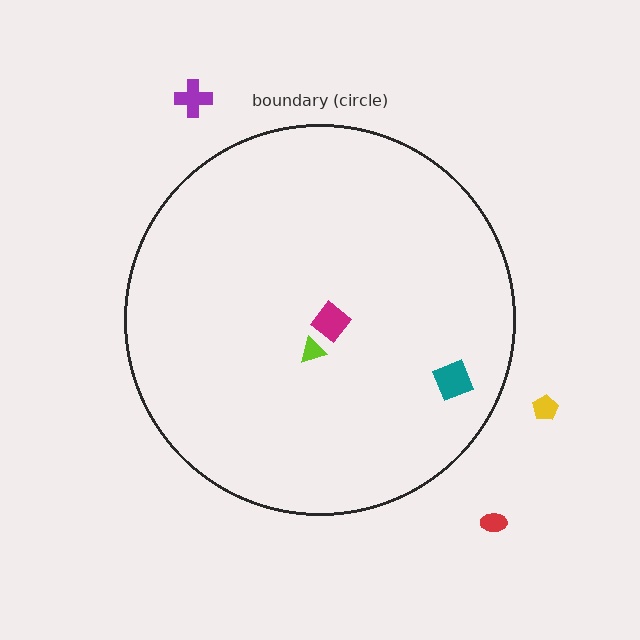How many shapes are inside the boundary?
3 inside, 3 outside.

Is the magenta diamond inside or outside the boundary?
Inside.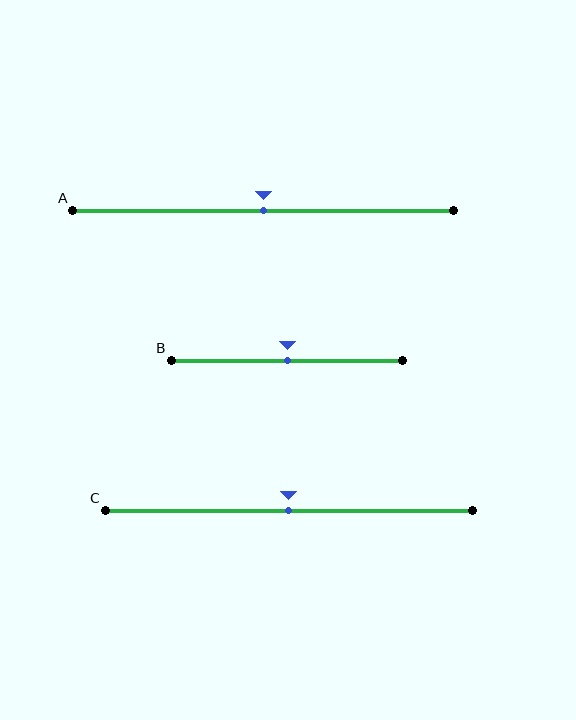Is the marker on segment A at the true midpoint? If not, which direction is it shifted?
Yes, the marker on segment A is at the true midpoint.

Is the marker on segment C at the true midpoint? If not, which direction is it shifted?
Yes, the marker on segment C is at the true midpoint.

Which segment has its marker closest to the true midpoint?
Segment A has its marker closest to the true midpoint.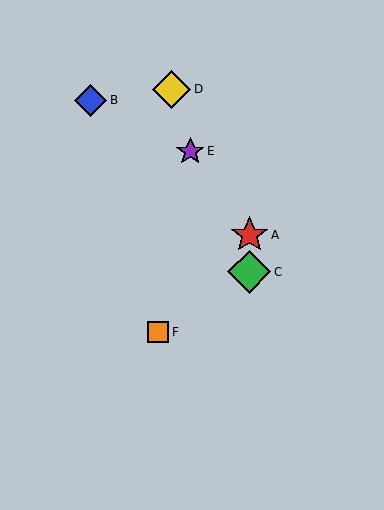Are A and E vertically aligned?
No, A is at x≈249 and E is at x≈190.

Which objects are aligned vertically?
Objects A, C are aligned vertically.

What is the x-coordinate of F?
Object F is at x≈158.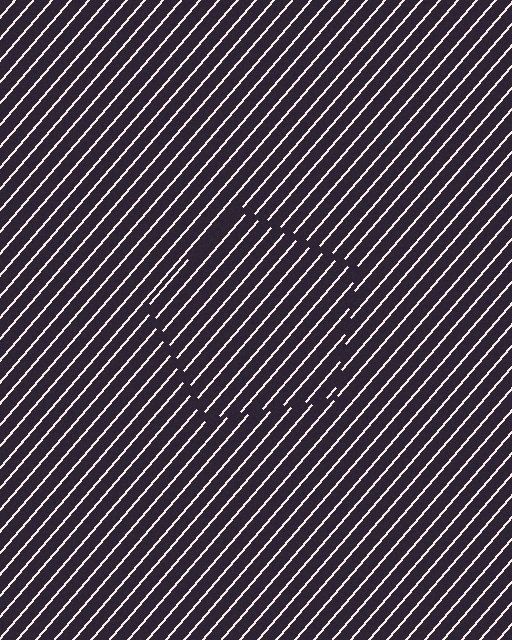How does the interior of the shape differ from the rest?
The interior of the shape contains the same grating, shifted by half a period — the contour is defined by the phase discontinuity where line-ends from the inner and outer gratings abut.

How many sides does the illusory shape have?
5 sides — the line-ends trace a pentagon.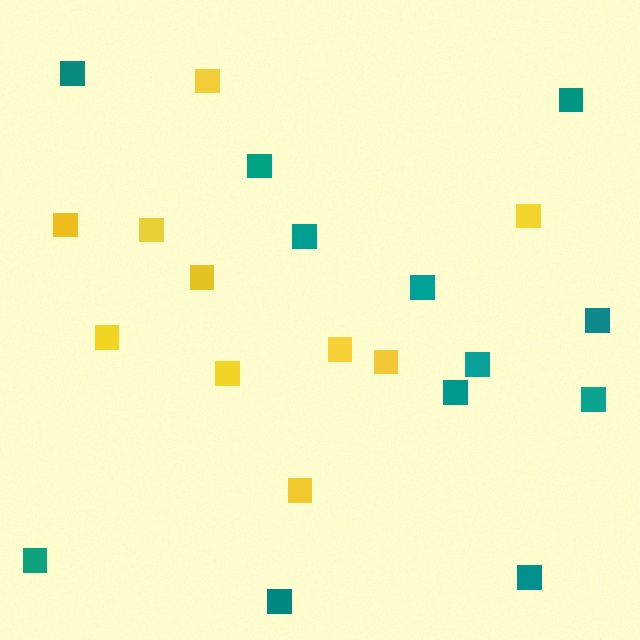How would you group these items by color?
There are 2 groups: one group of yellow squares (10) and one group of teal squares (12).